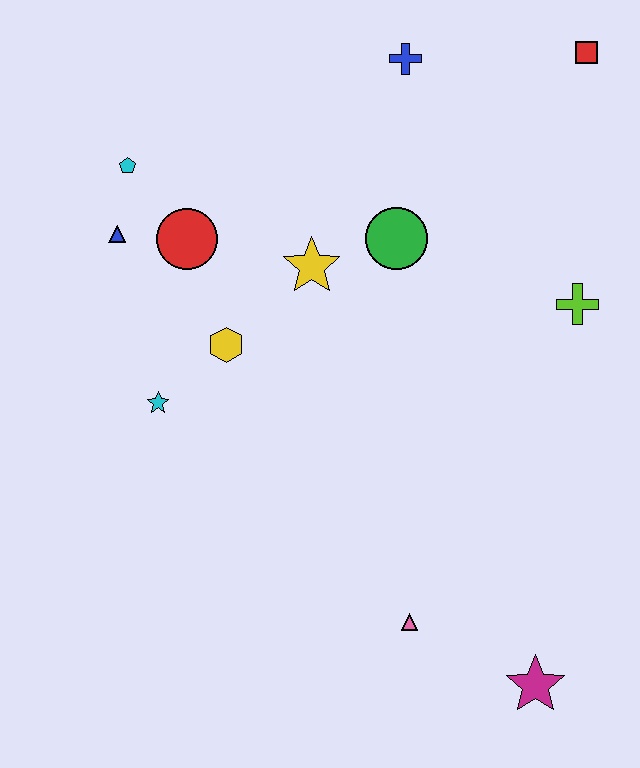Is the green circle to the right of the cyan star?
Yes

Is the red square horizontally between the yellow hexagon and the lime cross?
No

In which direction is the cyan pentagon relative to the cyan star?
The cyan pentagon is above the cyan star.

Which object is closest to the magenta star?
The pink triangle is closest to the magenta star.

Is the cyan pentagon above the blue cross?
No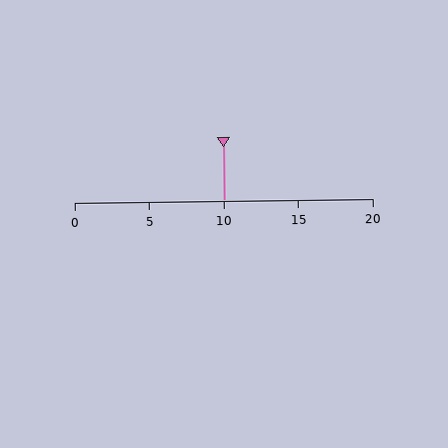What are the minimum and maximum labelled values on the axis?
The axis runs from 0 to 20.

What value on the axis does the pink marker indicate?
The marker indicates approximately 10.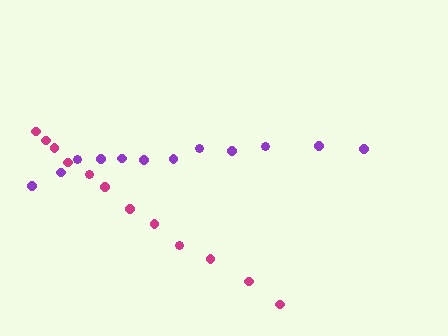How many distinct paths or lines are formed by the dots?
There are 2 distinct paths.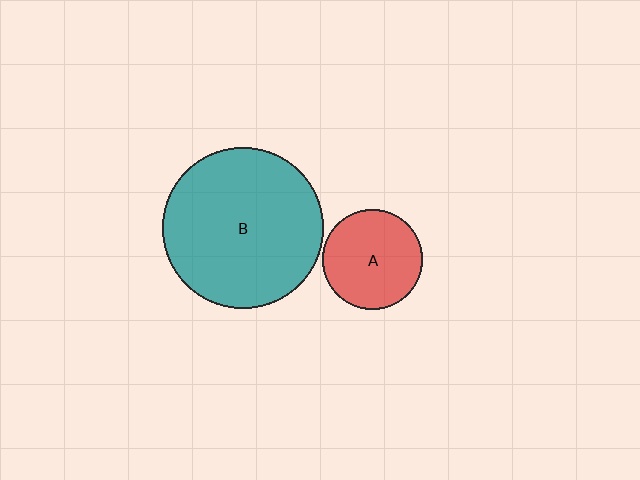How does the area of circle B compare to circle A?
Approximately 2.6 times.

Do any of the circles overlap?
No, none of the circles overlap.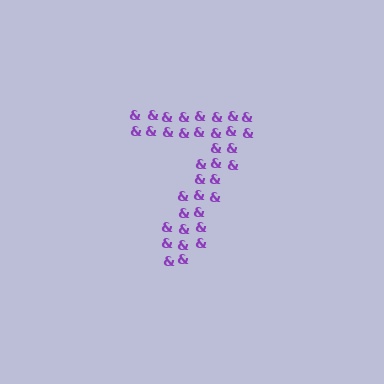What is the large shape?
The large shape is the digit 7.